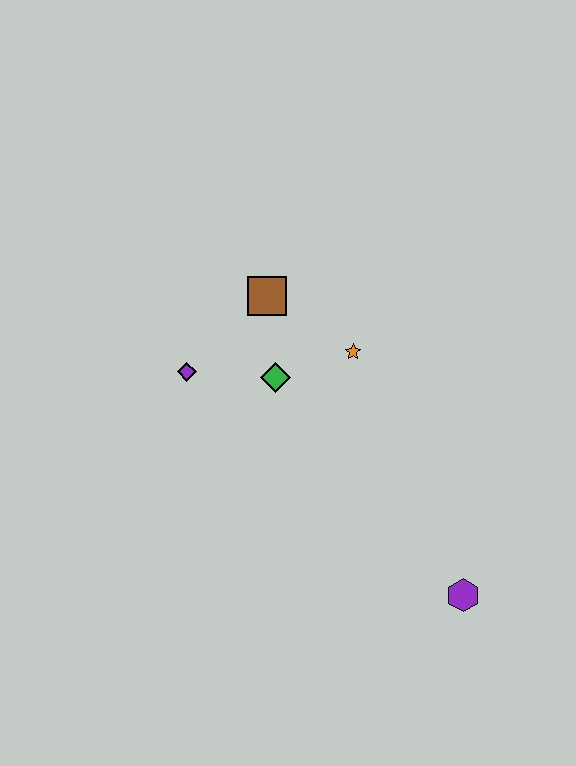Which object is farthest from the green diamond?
The purple hexagon is farthest from the green diamond.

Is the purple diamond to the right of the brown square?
No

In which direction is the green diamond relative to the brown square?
The green diamond is below the brown square.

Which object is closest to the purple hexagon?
The orange star is closest to the purple hexagon.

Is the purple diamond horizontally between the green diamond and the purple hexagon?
No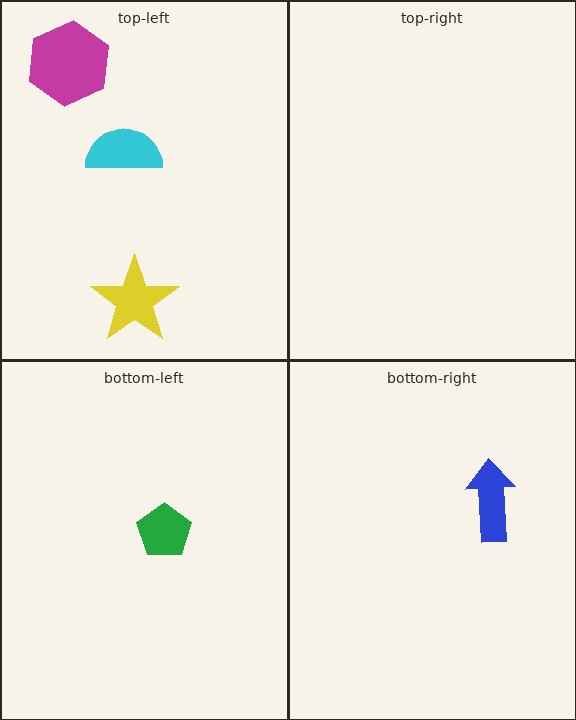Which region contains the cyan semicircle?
The top-left region.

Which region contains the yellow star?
The top-left region.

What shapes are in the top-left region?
The magenta hexagon, the cyan semicircle, the yellow star.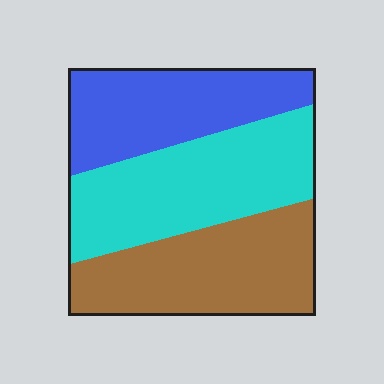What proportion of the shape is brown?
Brown covers about 35% of the shape.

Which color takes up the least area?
Blue, at roughly 30%.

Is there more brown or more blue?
Brown.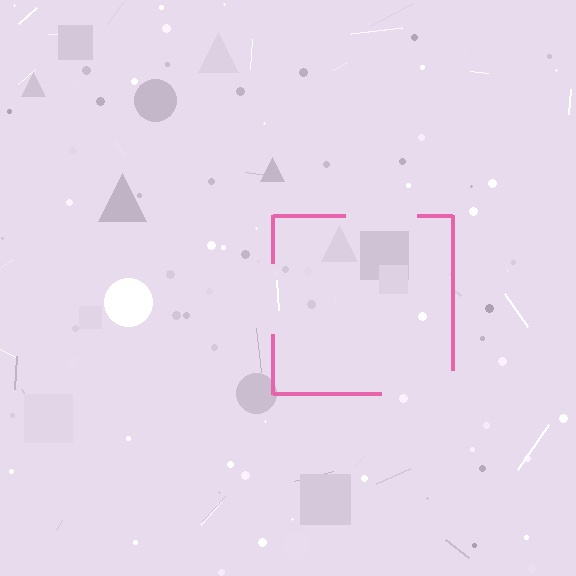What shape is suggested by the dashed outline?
The dashed outline suggests a square.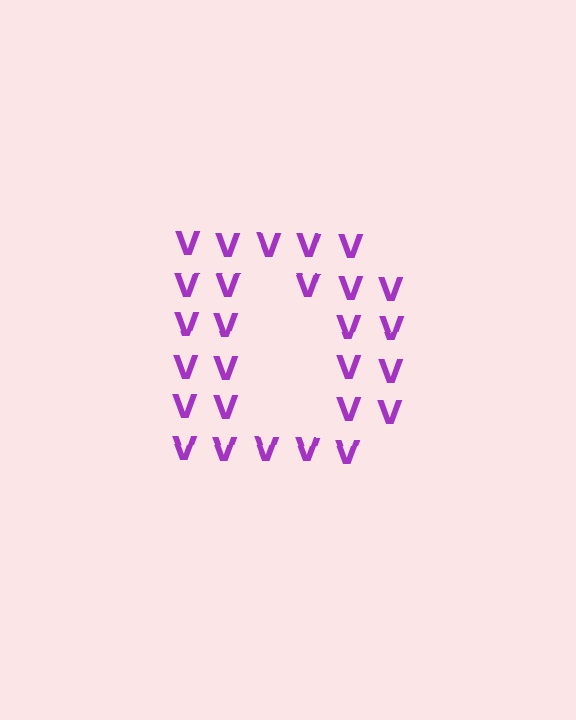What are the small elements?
The small elements are letter V's.